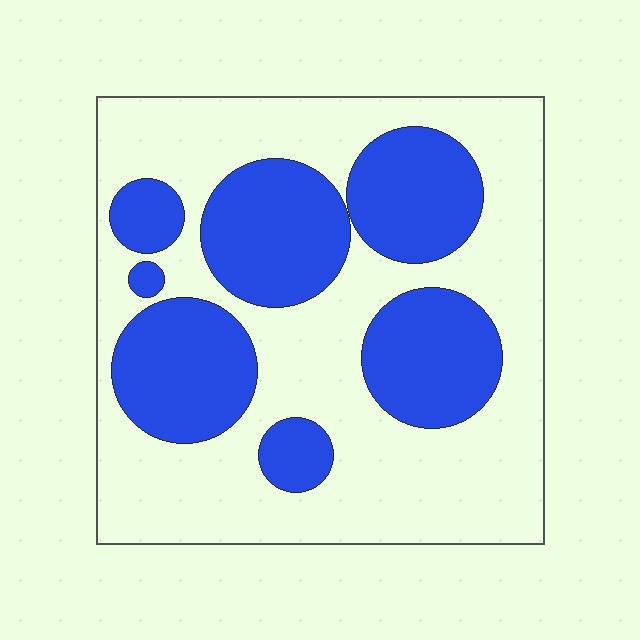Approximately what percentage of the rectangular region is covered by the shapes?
Approximately 35%.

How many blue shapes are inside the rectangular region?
7.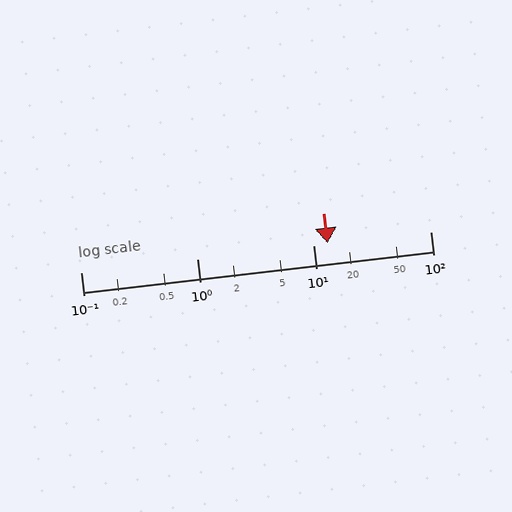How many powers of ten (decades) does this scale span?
The scale spans 3 decades, from 0.1 to 100.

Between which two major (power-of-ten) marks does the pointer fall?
The pointer is between 10 and 100.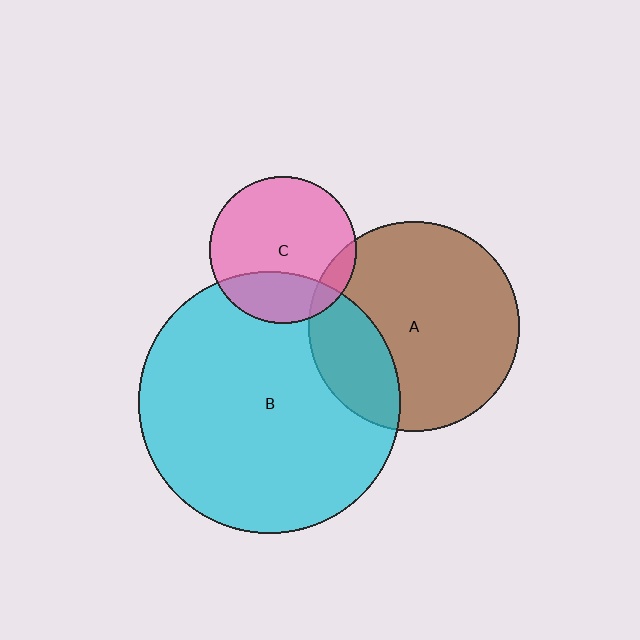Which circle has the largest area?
Circle B (cyan).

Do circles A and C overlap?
Yes.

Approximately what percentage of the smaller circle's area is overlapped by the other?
Approximately 10%.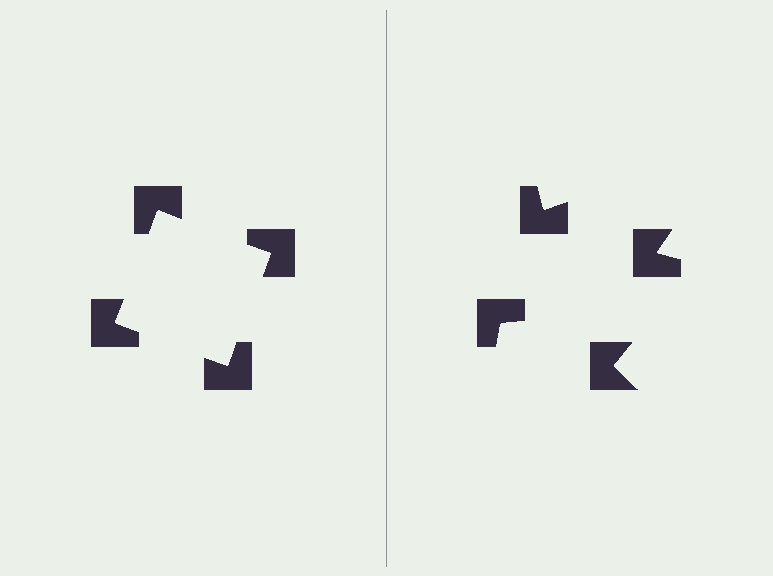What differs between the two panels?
The notched squares are positioned identically on both sides; only the wedge orientations differ. On the left they align to a square; on the right they are misaligned.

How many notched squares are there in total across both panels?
8 — 4 on each side.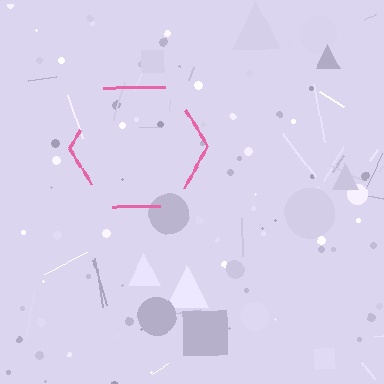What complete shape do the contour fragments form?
The contour fragments form a hexagon.